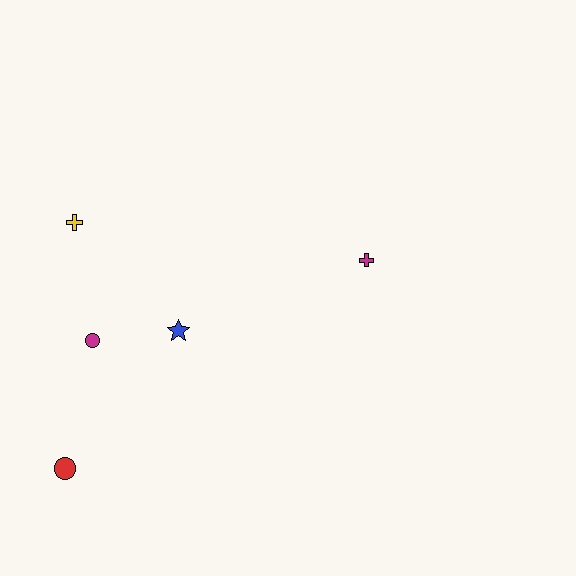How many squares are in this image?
There are no squares.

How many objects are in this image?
There are 5 objects.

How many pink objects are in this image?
There are no pink objects.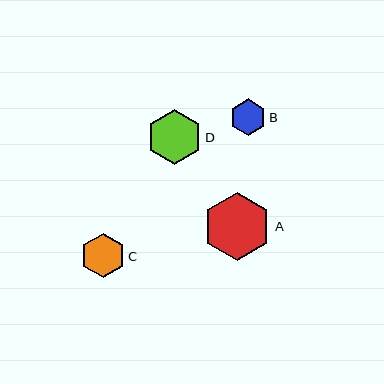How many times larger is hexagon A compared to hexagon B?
Hexagon A is approximately 1.9 times the size of hexagon B.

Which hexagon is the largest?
Hexagon A is the largest with a size of approximately 69 pixels.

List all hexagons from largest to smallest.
From largest to smallest: A, D, C, B.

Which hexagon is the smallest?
Hexagon B is the smallest with a size of approximately 37 pixels.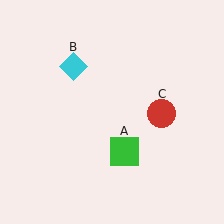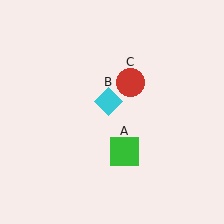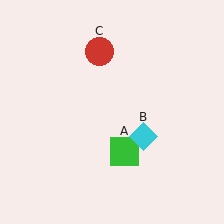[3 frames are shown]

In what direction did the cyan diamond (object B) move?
The cyan diamond (object B) moved down and to the right.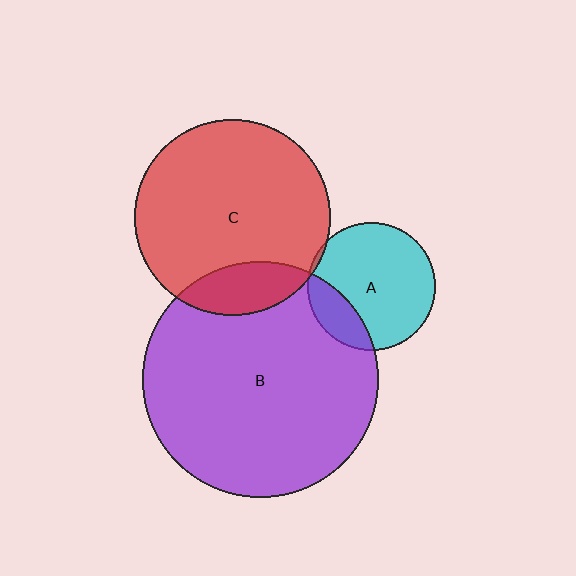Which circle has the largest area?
Circle B (purple).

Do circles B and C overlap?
Yes.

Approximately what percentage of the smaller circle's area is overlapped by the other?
Approximately 15%.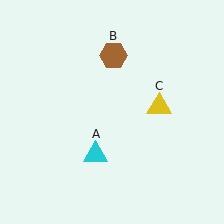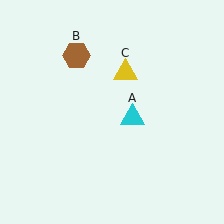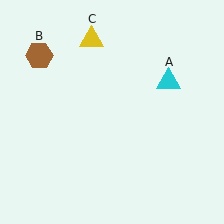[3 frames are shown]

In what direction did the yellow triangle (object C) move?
The yellow triangle (object C) moved up and to the left.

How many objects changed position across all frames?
3 objects changed position: cyan triangle (object A), brown hexagon (object B), yellow triangle (object C).